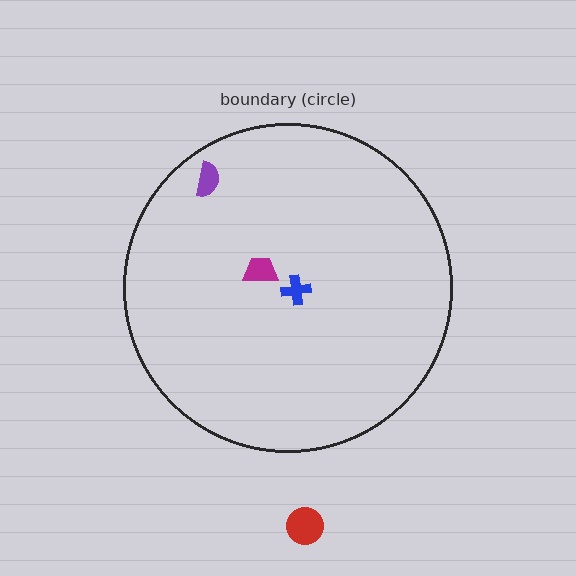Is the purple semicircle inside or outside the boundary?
Inside.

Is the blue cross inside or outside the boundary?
Inside.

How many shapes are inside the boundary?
3 inside, 1 outside.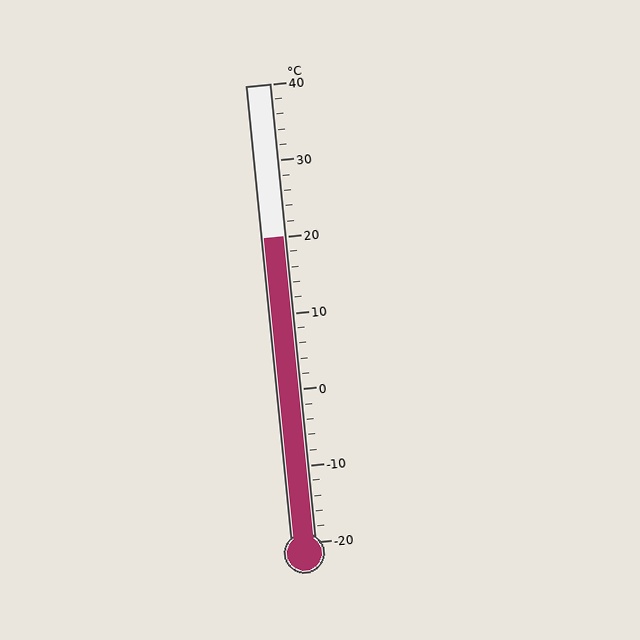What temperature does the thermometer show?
The thermometer shows approximately 20°C.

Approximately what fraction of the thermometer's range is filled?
The thermometer is filled to approximately 65% of its range.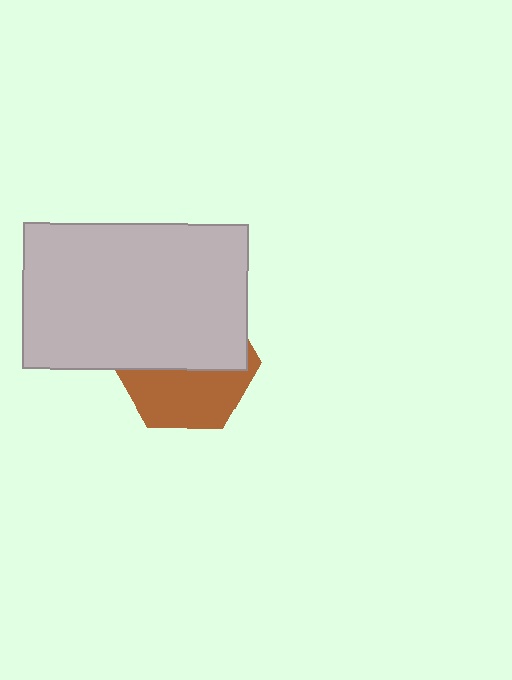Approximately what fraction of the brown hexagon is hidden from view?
Roughly 56% of the brown hexagon is hidden behind the light gray rectangle.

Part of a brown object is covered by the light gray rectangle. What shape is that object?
It is a hexagon.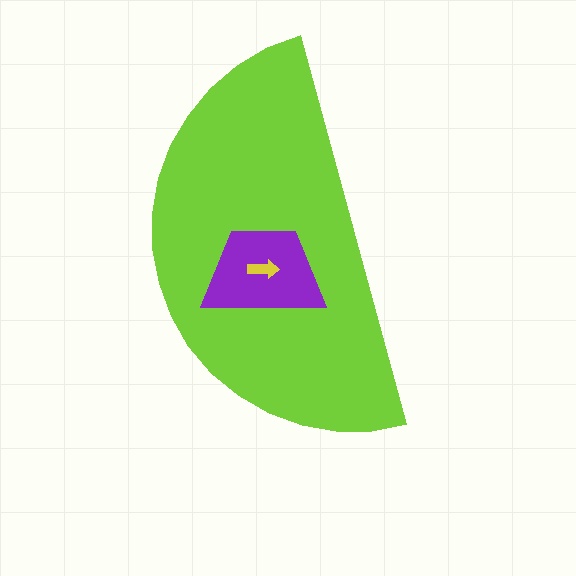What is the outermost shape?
The lime semicircle.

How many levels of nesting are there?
3.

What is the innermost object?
The yellow arrow.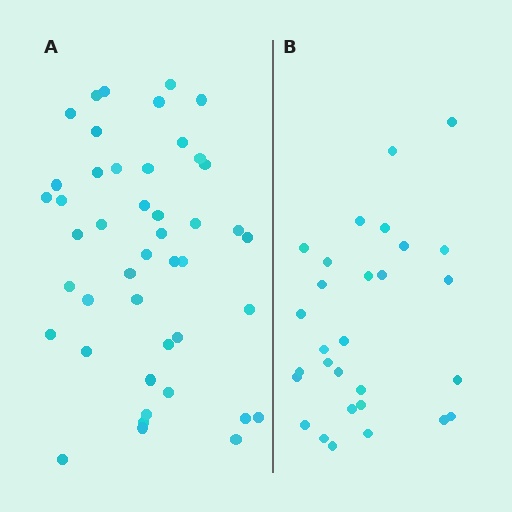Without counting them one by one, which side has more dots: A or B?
Region A (the left region) has more dots.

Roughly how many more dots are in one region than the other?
Region A has approximately 15 more dots than region B.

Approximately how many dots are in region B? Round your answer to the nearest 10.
About 30 dots. (The exact count is 29, which rounds to 30.)